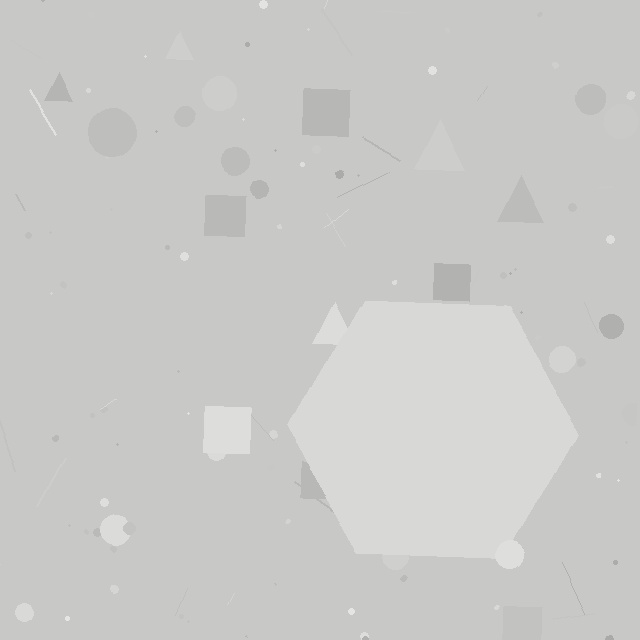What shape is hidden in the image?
A hexagon is hidden in the image.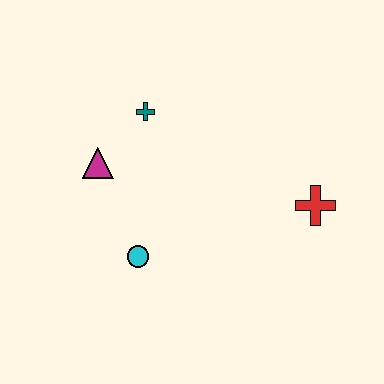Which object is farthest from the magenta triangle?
The red cross is farthest from the magenta triangle.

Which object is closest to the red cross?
The cyan circle is closest to the red cross.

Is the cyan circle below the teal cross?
Yes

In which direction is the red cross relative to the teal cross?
The red cross is to the right of the teal cross.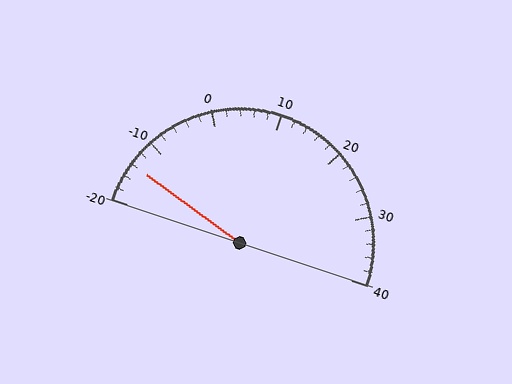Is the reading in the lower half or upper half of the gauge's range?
The reading is in the lower half of the range (-20 to 40).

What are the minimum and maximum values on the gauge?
The gauge ranges from -20 to 40.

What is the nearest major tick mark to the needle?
The nearest major tick mark is -10.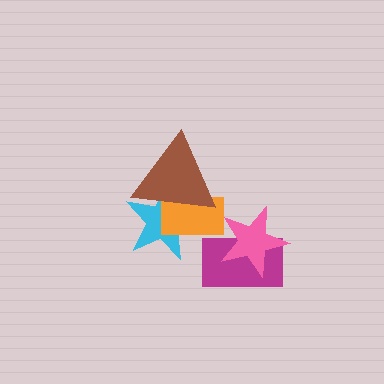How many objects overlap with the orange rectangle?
2 objects overlap with the orange rectangle.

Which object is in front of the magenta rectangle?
The pink star is in front of the magenta rectangle.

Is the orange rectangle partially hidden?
Yes, it is partially covered by another shape.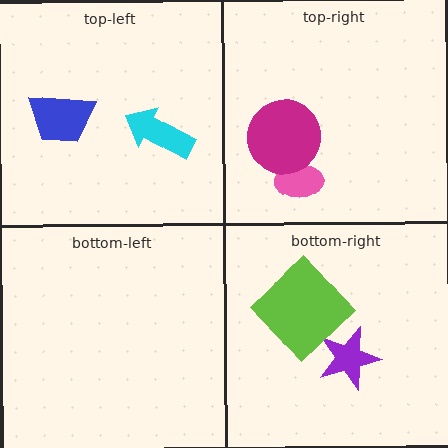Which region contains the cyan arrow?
The top-left region.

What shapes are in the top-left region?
The cyan arrow, the blue trapezoid.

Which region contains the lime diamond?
The bottom-right region.